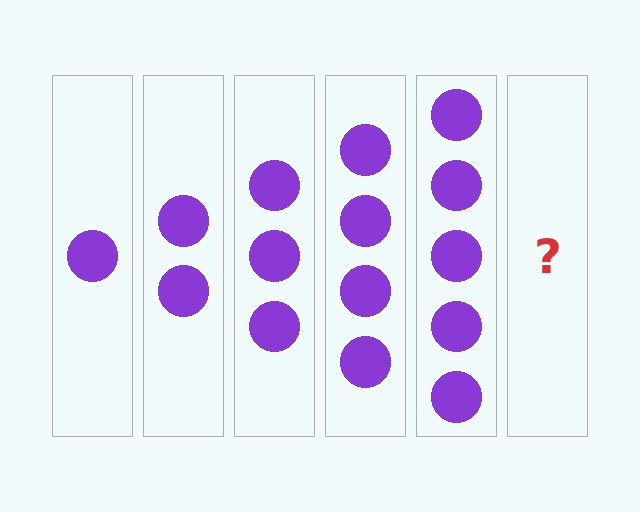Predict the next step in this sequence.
The next step is 6 circles.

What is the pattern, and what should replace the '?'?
The pattern is that each step adds one more circle. The '?' should be 6 circles.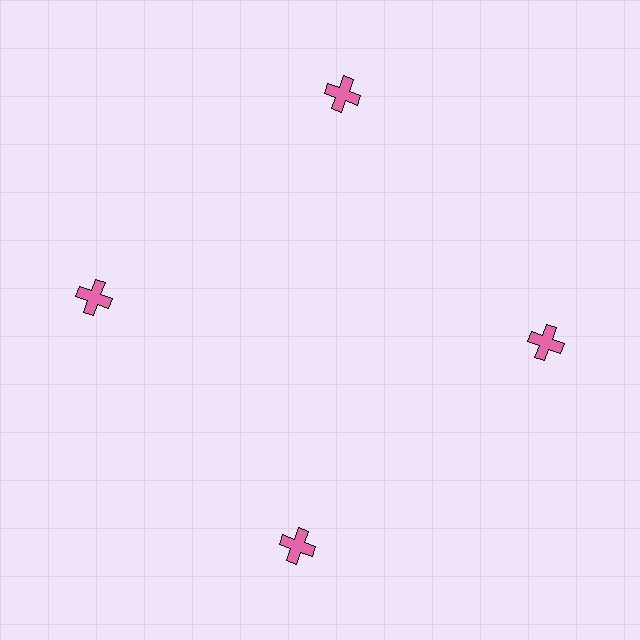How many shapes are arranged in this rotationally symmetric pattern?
There are 4 shapes, arranged in 4 groups of 1.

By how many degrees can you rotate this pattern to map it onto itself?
The pattern maps onto itself every 90 degrees of rotation.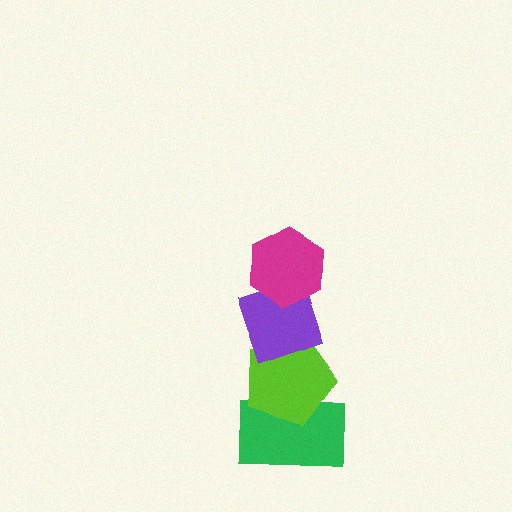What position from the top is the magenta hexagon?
The magenta hexagon is 1st from the top.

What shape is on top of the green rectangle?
The lime pentagon is on top of the green rectangle.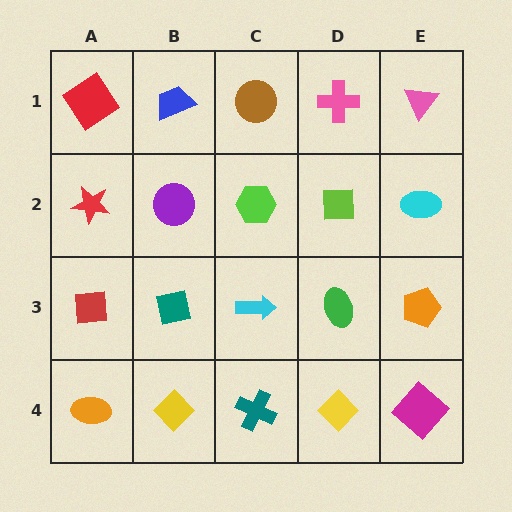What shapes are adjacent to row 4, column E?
An orange pentagon (row 3, column E), a yellow diamond (row 4, column D).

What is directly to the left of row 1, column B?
A red diamond.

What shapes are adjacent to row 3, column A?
A red star (row 2, column A), an orange ellipse (row 4, column A), a teal square (row 3, column B).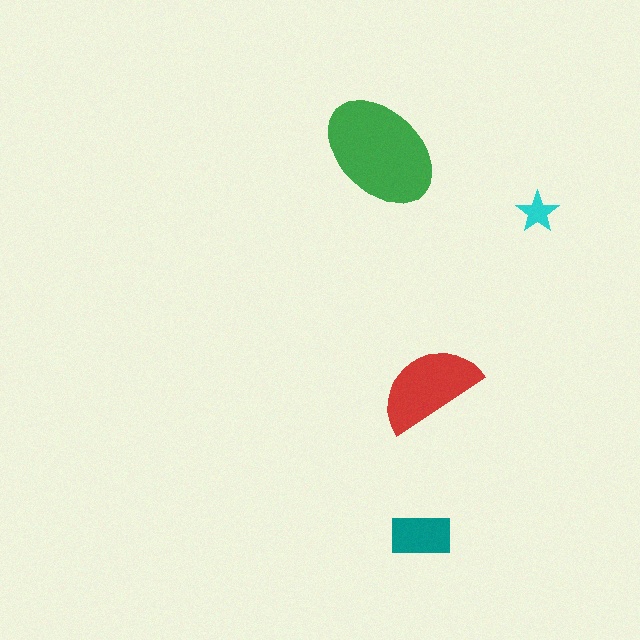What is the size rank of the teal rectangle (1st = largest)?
3rd.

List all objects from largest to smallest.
The green ellipse, the red semicircle, the teal rectangle, the cyan star.